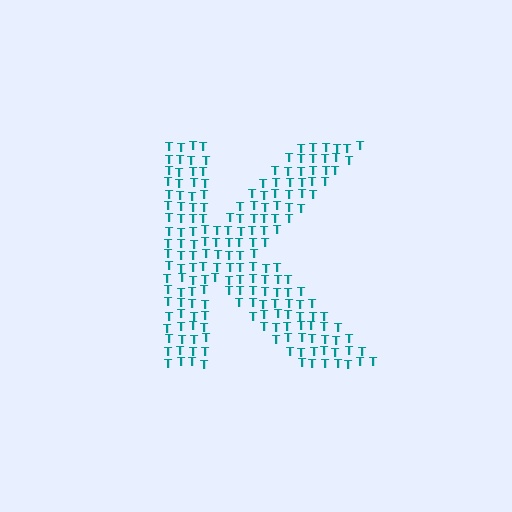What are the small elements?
The small elements are letter T's.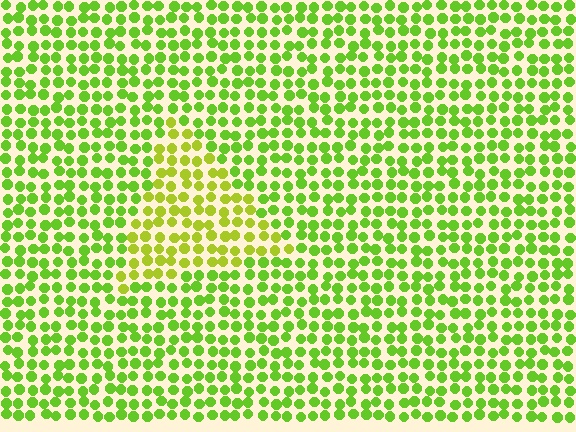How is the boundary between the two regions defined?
The boundary is defined purely by a slight shift in hue (about 25 degrees). Spacing, size, and orientation are identical on both sides.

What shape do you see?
I see a triangle.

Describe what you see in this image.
The image is filled with small lime elements in a uniform arrangement. A triangle-shaped region is visible where the elements are tinted to a slightly different hue, forming a subtle color boundary.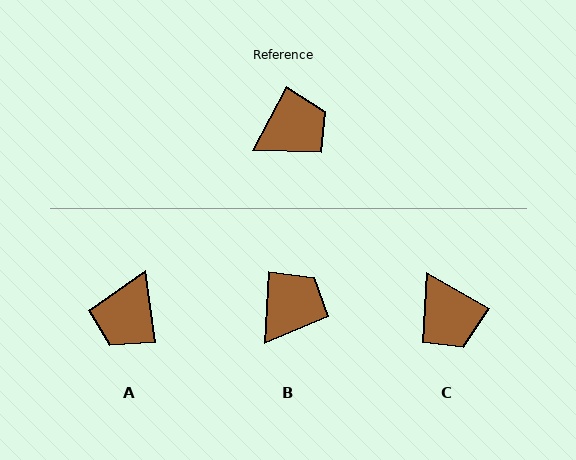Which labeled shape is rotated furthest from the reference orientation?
A, about 144 degrees away.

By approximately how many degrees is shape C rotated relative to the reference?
Approximately 91 degrees clockwise.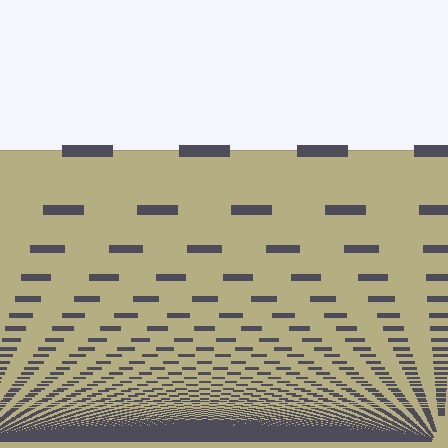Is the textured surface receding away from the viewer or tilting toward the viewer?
The surface appears to tilt toward the viewer. Texture elements get larger and sparser toward the top.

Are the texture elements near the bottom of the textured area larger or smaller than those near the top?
Smaller. The gradient is inverted — elements near the bottom are smaller and denser.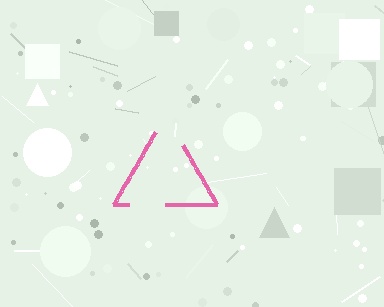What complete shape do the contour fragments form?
The contour fragments form a triangle.